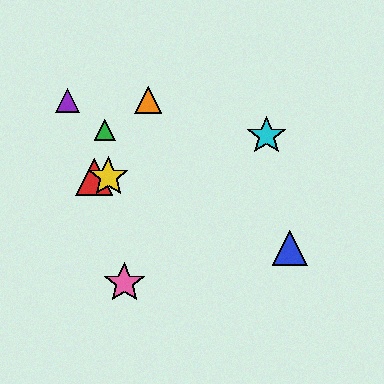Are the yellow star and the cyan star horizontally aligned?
No, the yellow star is at y≈177 and the cyan star is at y≈136.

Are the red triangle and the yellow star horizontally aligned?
Yes, both are at y≈177.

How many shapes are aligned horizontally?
2 shapes (the red triangle, the yellow star) are aligned horizontally.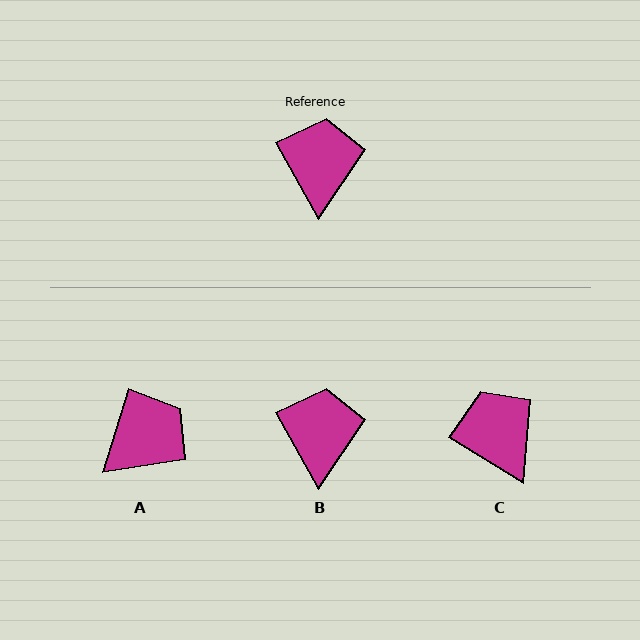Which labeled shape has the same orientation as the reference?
B.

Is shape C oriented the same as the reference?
No, it is off by about 29 degrees.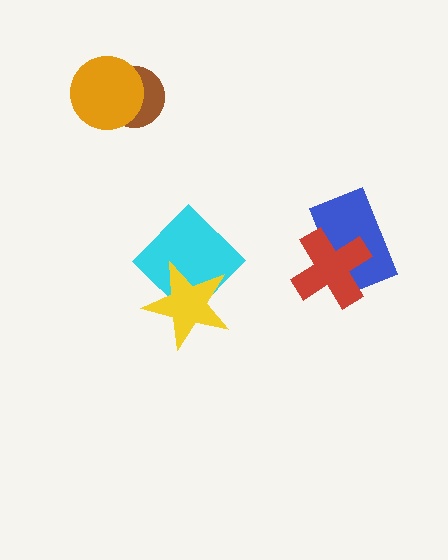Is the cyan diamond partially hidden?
Yes, it is partially covered by another shape.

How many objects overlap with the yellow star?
1 object overlaps with the yellow star.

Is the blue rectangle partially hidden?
Yes, it is partially covered by another shape.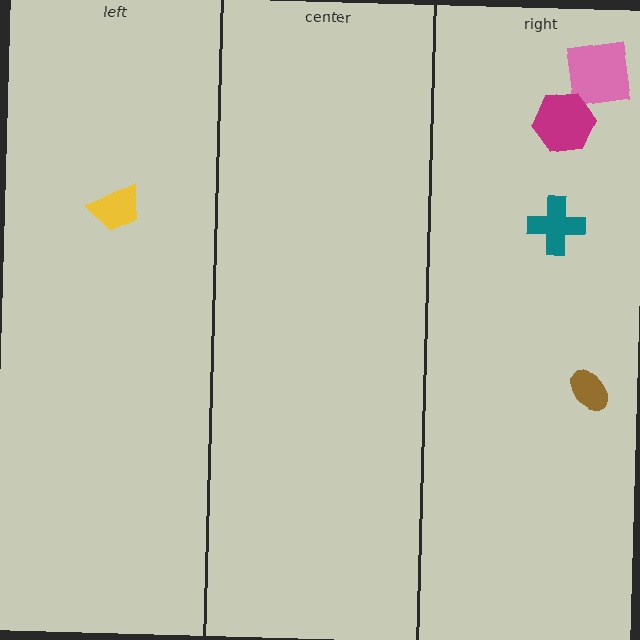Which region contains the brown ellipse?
The right region.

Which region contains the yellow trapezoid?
The left region.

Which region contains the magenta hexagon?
The right region.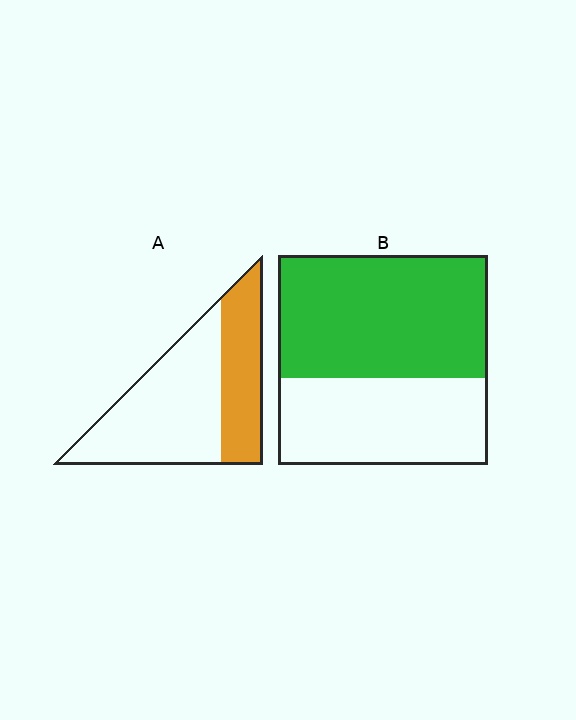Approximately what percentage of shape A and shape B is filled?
A is approximately 35% and B is approximately 60%.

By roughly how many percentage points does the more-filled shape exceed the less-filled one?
By roughly 25 percentage points (B over A).